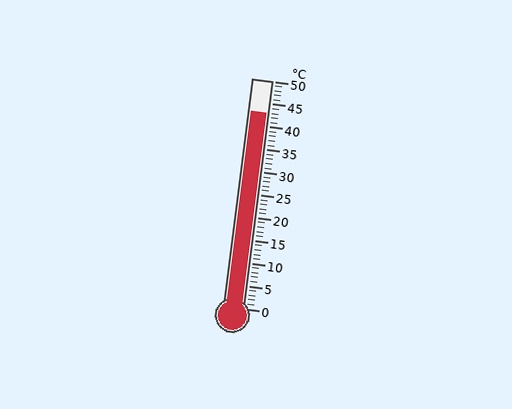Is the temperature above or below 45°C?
The temperature is below 45°C.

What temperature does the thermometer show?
The thermometer shows approximately 43°C.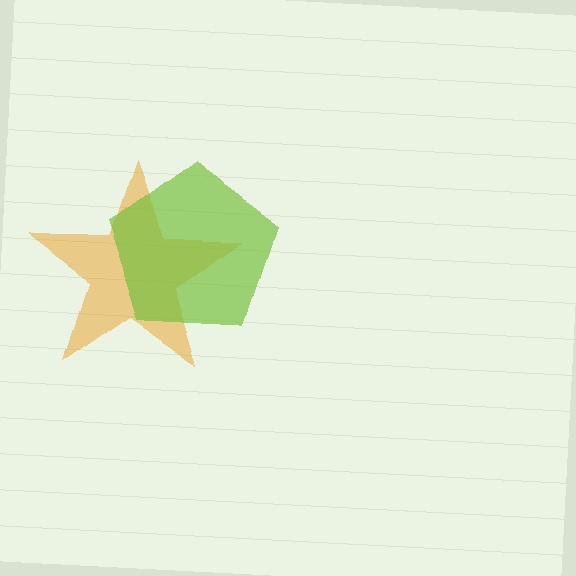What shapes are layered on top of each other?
The layered shapes are: an orange star, a lime pentagon.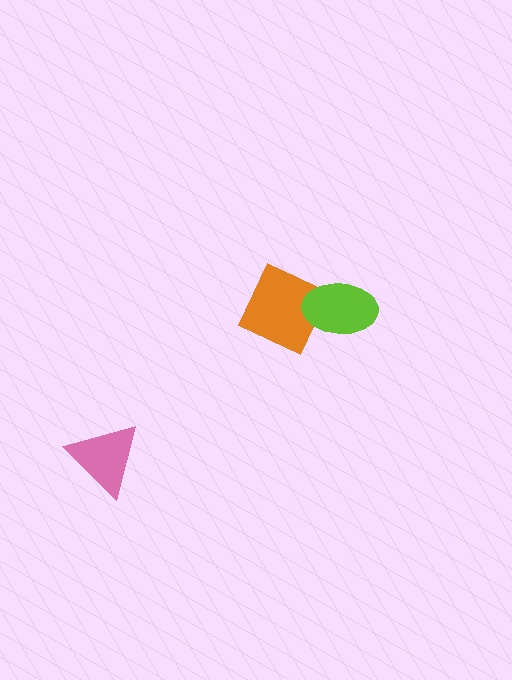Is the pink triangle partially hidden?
No, no other shape covers it.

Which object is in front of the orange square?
The lime ellipse is in front of the orange square.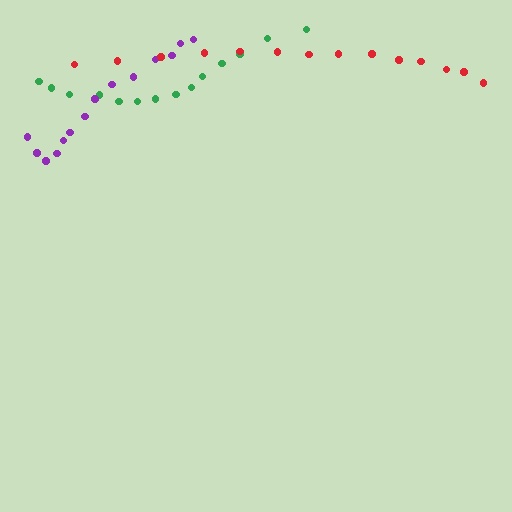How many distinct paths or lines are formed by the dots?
There are 3 distinct paths.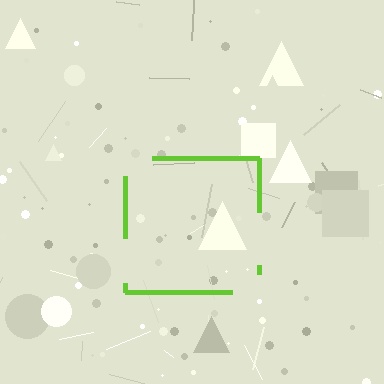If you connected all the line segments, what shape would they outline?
They would outline a square.